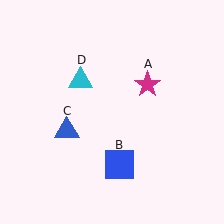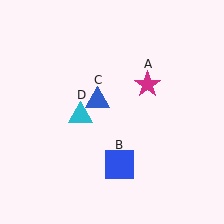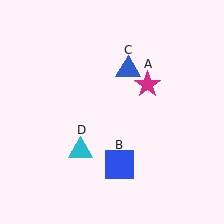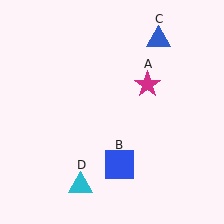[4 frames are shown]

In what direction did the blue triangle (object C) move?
The blue triangle (object C) moved up and to the right.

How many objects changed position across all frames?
2 objects changed position: blue triangle (object C), cyan triangle (object D).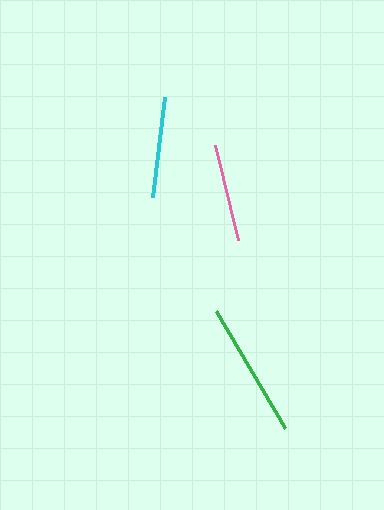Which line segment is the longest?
The green line is the longest at approximately 136 pixels.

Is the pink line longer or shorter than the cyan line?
The cyan line is longer than the pink line.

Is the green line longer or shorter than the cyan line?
The green line is longer than the cyan line.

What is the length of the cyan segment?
The cyan segment is approximately 101 pixels long.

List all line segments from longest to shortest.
From longest to shortest: green, cyan, pink.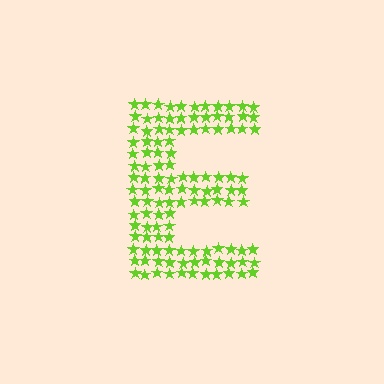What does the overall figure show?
The overall figure shows the letter E.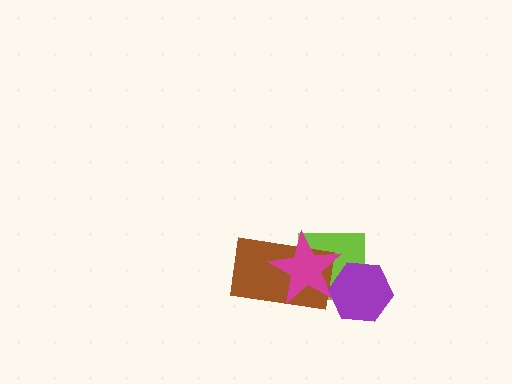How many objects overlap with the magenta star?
3 objects overlap with the magenta star.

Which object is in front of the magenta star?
The purple hexagon is in front of the magenta star.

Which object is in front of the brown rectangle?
The magenta star is in front of the brown rectangle.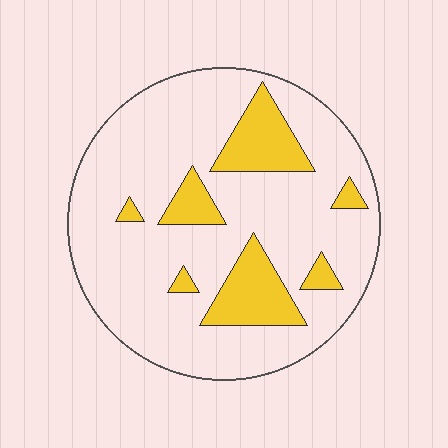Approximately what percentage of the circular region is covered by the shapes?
Approximately 20%.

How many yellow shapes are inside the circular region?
7.